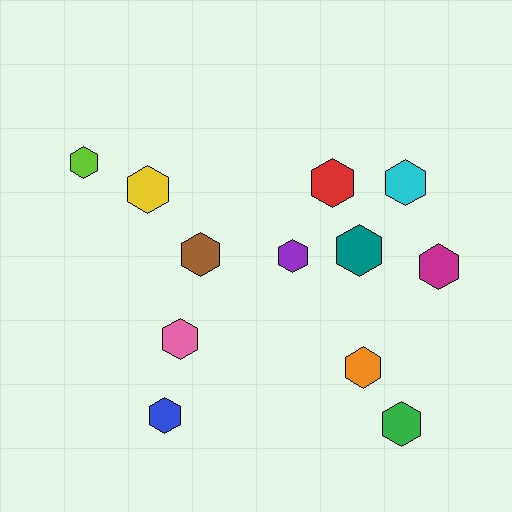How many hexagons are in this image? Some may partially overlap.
There are 12 hexagons.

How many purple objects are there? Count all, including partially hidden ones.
There is 1 purple object.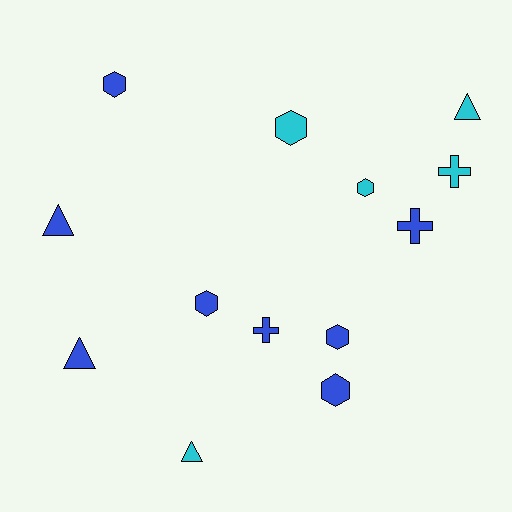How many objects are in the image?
There are 13 objects.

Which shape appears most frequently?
Hexagon, with 6 objects.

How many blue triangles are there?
There are 2 blue triangles.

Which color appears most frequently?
Blue, with 8 objects.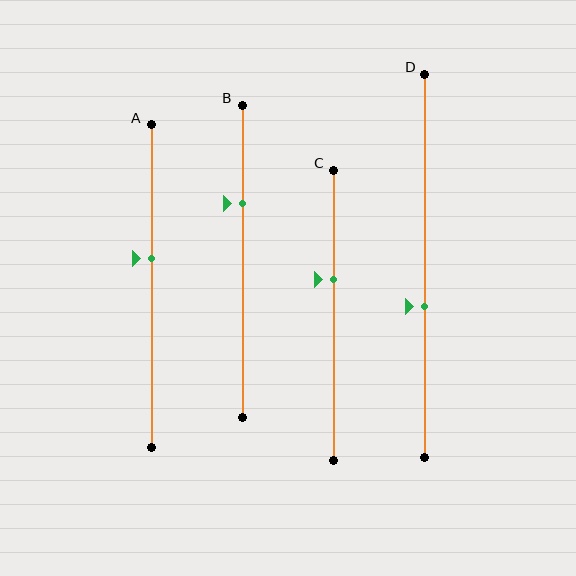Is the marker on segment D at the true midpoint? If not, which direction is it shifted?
No, the marker on segment D is shifted downward by about 11% of the segment length.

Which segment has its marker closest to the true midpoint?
Segment A has its marker closest to the true midpoint.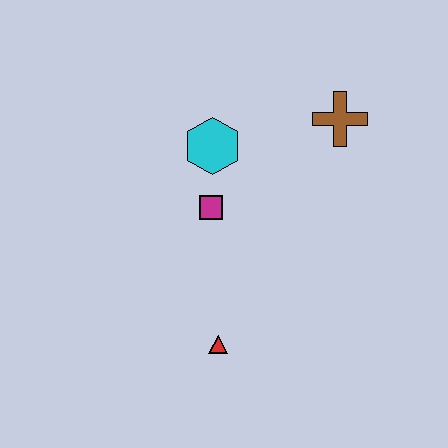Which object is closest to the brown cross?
The cyan hexagon is closest to the brown cross.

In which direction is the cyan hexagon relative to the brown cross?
The cyan hexagon is to the left of the brown cross.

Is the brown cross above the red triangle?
Yes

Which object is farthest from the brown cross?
The red triangle is farthest from the brown cross.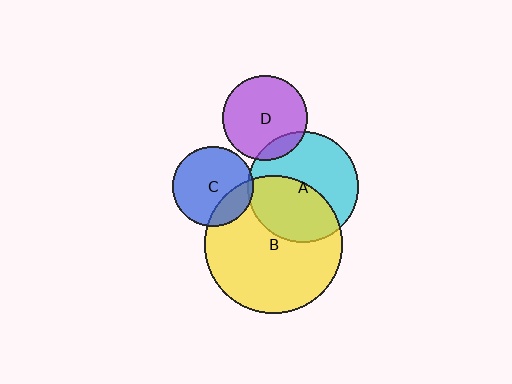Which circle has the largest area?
Circle B (yellow).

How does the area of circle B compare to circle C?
Approximately 3.0 times.